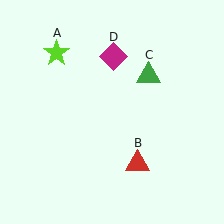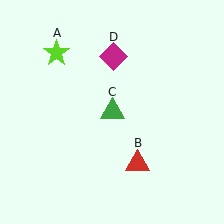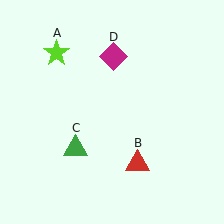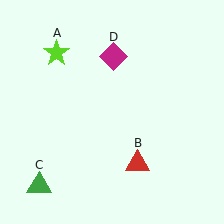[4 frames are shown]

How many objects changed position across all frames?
1 object changed position: green triangle (object C).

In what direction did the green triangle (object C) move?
The green triangle (object C) moved down and to the left.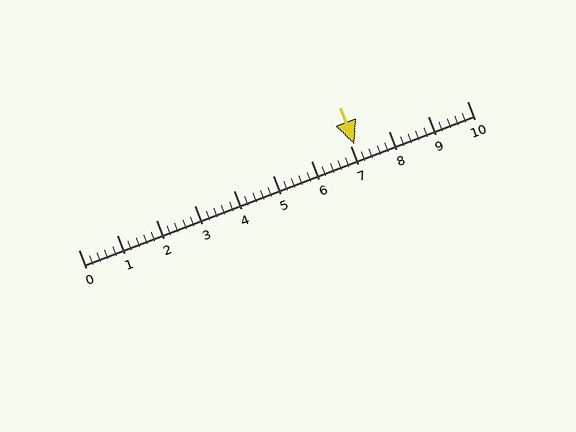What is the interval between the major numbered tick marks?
The major tick marks are spaced 1 units apart.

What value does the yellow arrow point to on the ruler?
The yellow arrow points to approximately 7.1.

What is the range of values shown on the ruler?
The ruler shows values from 0 to 10.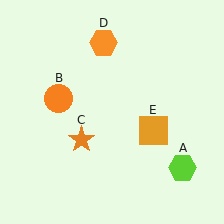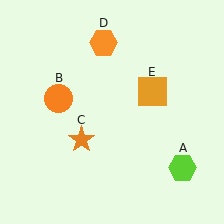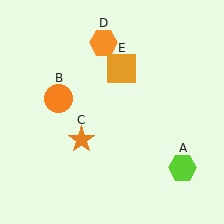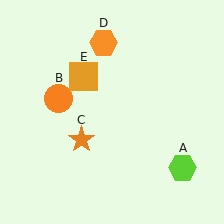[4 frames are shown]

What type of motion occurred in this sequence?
The orange square (object E) rotated counterclockwise around the center of the scene.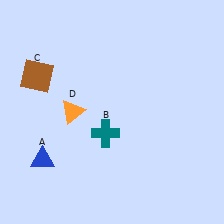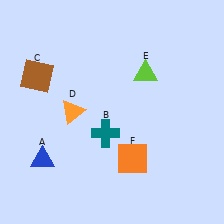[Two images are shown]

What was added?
A lime triangle (E), an orange square (F) were added in Image 2.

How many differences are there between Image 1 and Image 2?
There are 2 differences between the two images.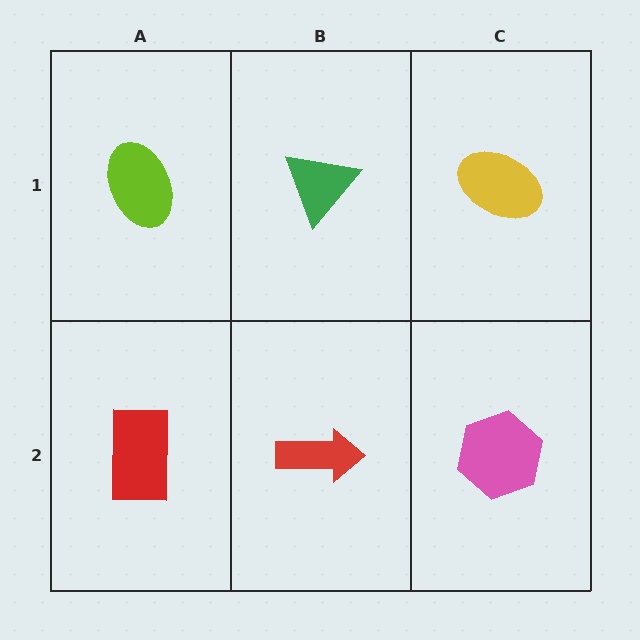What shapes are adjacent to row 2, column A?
A lime ellipse (row 1, column A), a red arrow (row 2, column B).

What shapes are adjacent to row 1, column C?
A pink hexagon (row 2, column C), a green triangle (row 1, column B).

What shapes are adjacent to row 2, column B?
A green triangle (row 1, column B), a red rectangle (row 2, column A), a pink hexagon (row 2, column C).